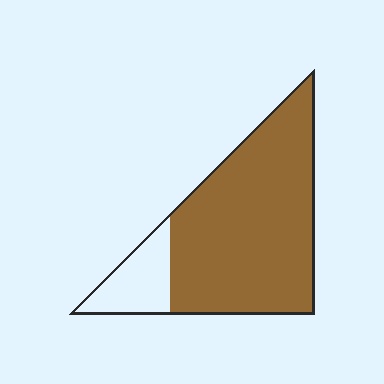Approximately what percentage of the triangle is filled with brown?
Approximately 85%.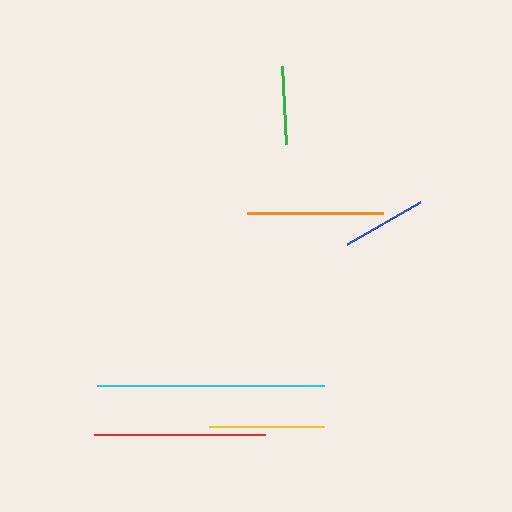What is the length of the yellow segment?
The yellow segment is approximately 115 pixels long.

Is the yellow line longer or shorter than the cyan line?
The cyan line is longer than the yellow line.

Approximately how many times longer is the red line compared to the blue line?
The red line is approximately 2.0 times the length of the blue line.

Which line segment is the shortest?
The green line is the shortest at approximately 79 pixels.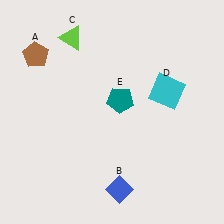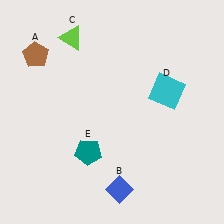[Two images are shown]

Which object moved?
The teal pentagon (E) moved down.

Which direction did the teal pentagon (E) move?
The teal pentagon (E) moved down.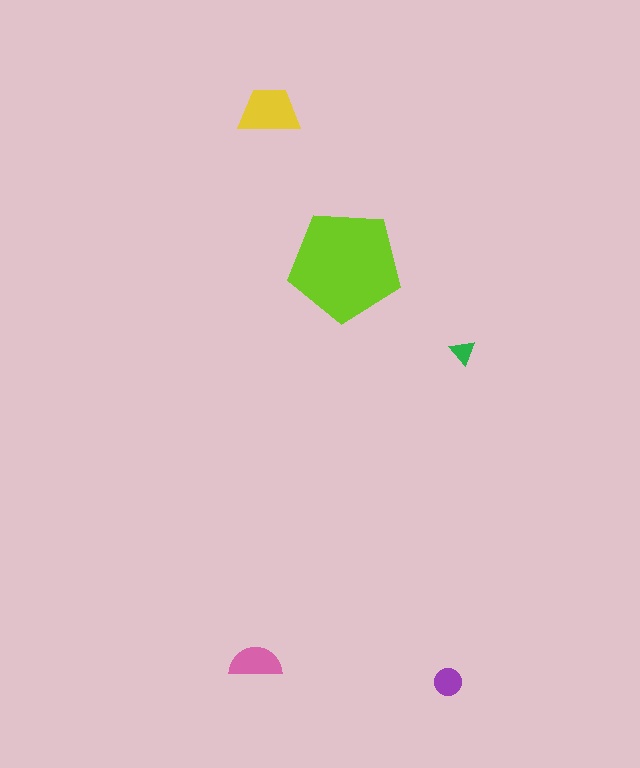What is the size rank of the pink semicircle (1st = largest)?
3rd.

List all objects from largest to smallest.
The lime pentagon, the yellow trapezoid, the pink semicircle, the purple circle, the green triangle.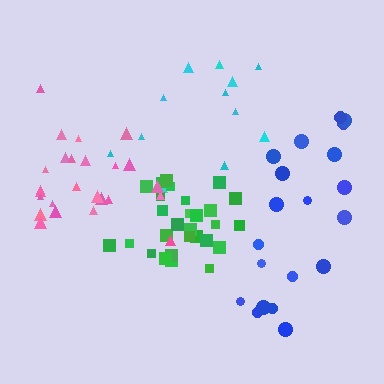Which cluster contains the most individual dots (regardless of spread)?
Green (28).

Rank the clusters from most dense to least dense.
green, pink, cyan, blue.